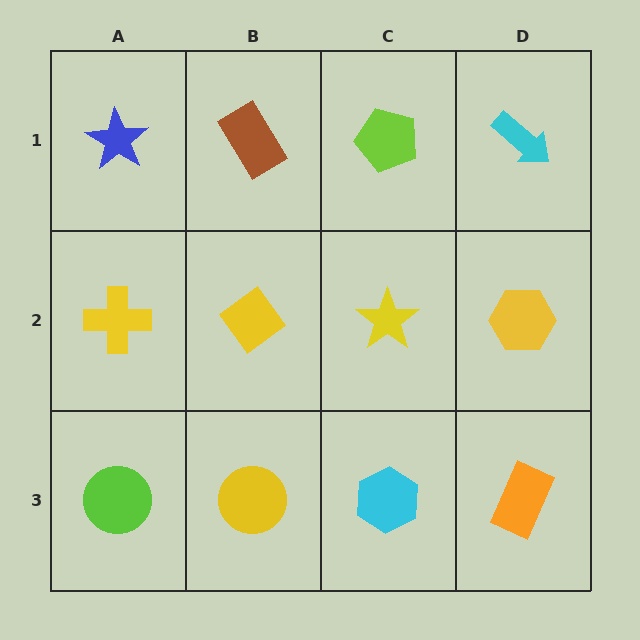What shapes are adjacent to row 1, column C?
A yellow star (row 2, column C), a brown rectangle (row 1, column B), a cyan arrow (row 1, column D).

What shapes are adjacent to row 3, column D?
A yellow hexagon (row 2, column D), a cyan hexagon (row 3, column C).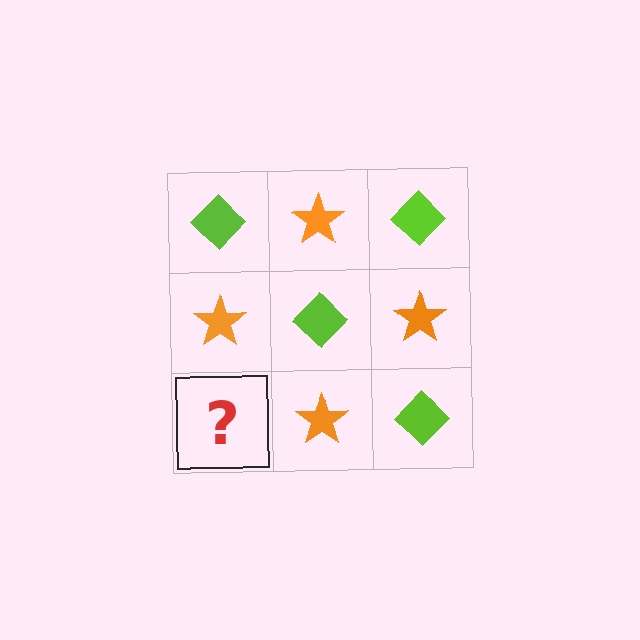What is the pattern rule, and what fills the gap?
The rule is that it alternates lime diamond and orange star in a checkerboard pattern. The gap should be filled with a lime diamond.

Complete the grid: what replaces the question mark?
The question mark should be replaced with a lime diamond.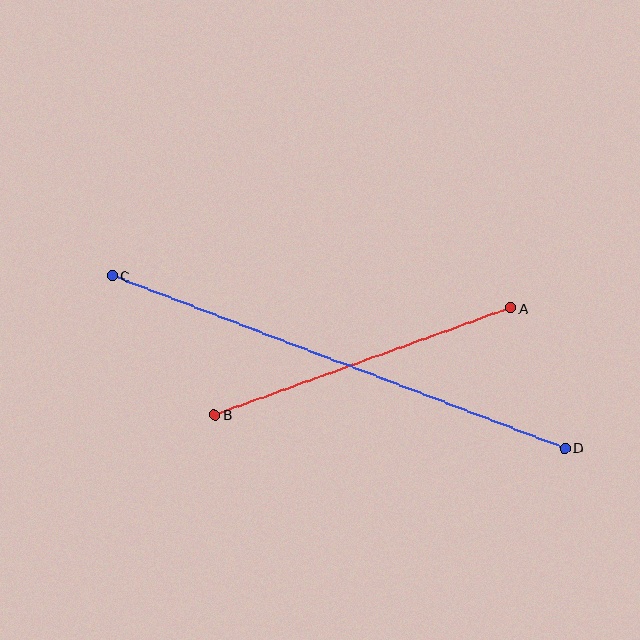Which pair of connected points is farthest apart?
Points C and D are farthest apart.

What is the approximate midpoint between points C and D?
The midpoint is at approximately (339, 362) pixels.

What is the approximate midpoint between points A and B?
The midpoint is at approximately (362, 362) pixels.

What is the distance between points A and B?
The distance is approximately 314 pixels.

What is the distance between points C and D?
The distance is approximately 485 pixels.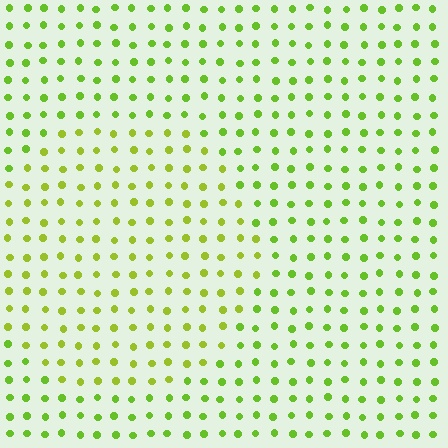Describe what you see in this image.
The image is filled with small lime elements in a uniform arrangement. A circle-shaped region is visible where the elements are tinted to a slightly different hue, forming a subtle color boundary.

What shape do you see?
I see a circle.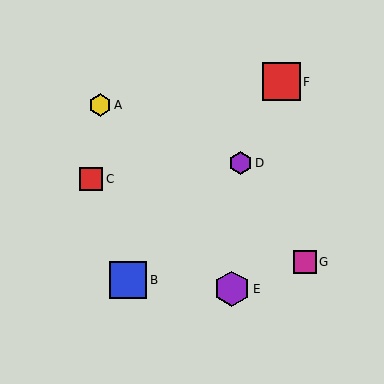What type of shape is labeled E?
Shape E is a purple hexagon.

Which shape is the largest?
The red square (labeled F) is the largest.